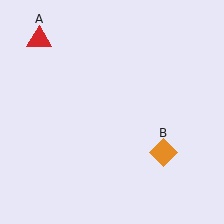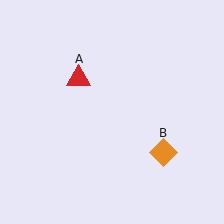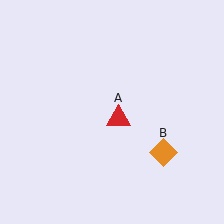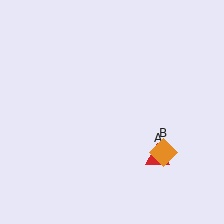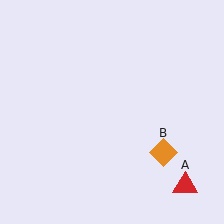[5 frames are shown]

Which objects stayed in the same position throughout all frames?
Orange diamond (object B) remained stationary.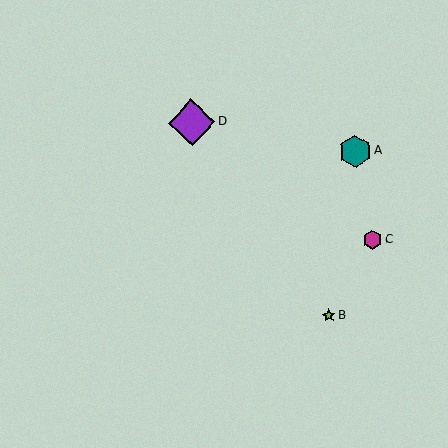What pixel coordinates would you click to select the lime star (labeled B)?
Click at (329, 315) to select the lime star B.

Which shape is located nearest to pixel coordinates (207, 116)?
The purple diamond (labeled D) at (192, 122) is nearest to that location.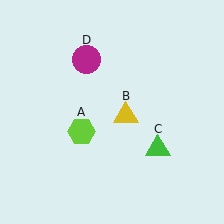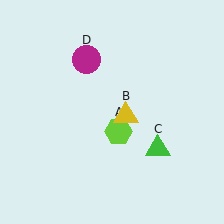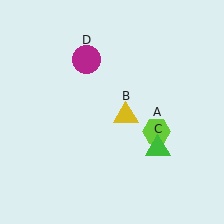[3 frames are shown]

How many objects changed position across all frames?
1 object changed position: lime hexagon (object A).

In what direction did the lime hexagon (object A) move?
The lime hexagon (object A) moved right.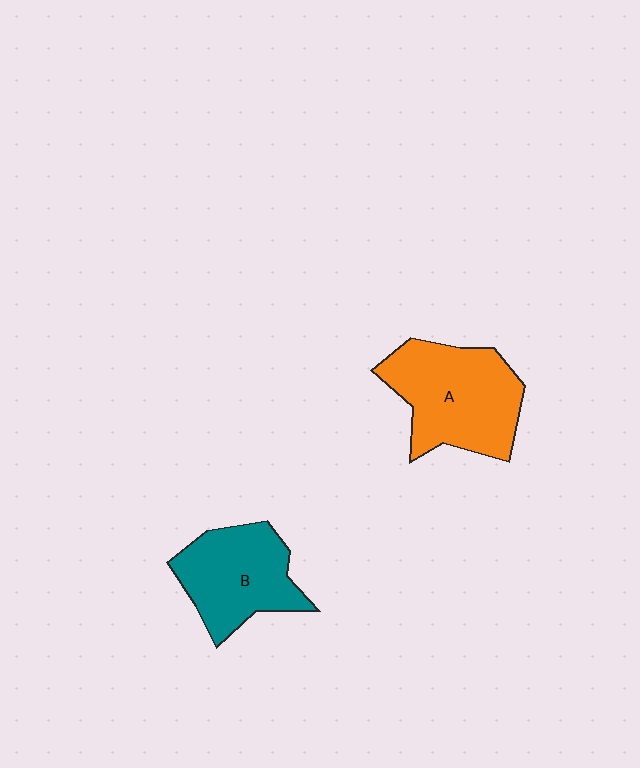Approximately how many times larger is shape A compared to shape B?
Approximately 1.2 times.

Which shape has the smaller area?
Shape B (teal).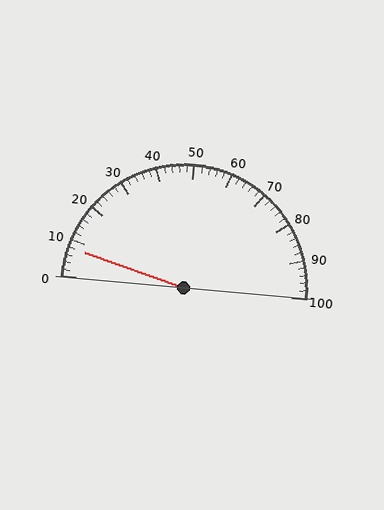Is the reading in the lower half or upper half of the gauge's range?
The reading is in the lower half of the range (0 to 100).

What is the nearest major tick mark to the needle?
The nearest major tick mark is 10.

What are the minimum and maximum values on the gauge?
The gauge ranges from 0 to 100.